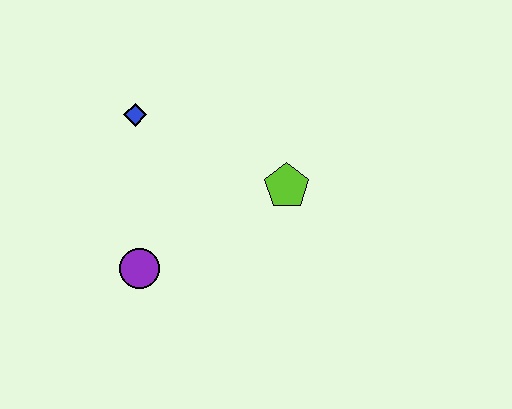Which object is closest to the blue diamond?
The purple circle is closest to the blue diamond.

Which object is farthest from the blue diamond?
The lime pentagon is farthest from the blue diamond.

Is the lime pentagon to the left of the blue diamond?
No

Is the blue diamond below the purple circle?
No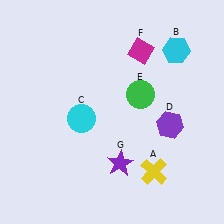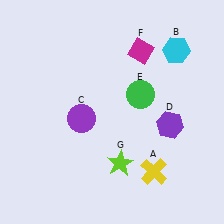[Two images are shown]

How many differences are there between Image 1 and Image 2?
There are 2 differences between the two images.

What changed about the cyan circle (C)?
In Image 1, C is cyan. In Image 2, it changed to purple.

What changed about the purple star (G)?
In Image 1, G is purple. In Image 2, it changed to lime.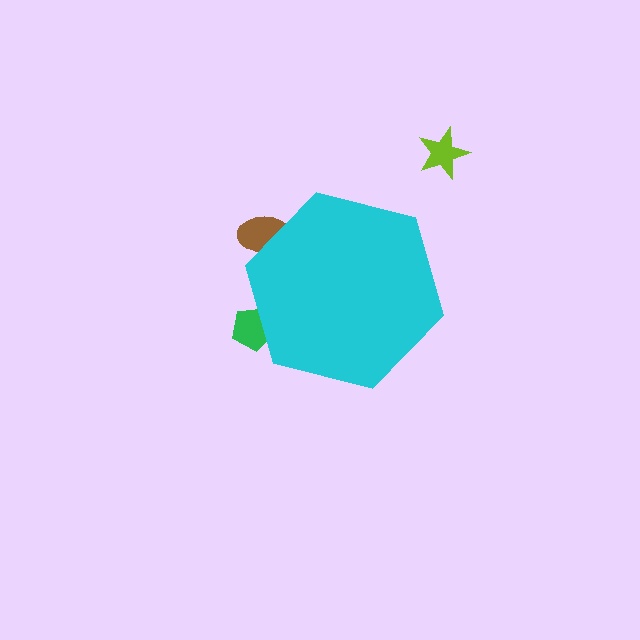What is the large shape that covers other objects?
A cyan hexagon.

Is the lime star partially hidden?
No, the lime star is fully visible.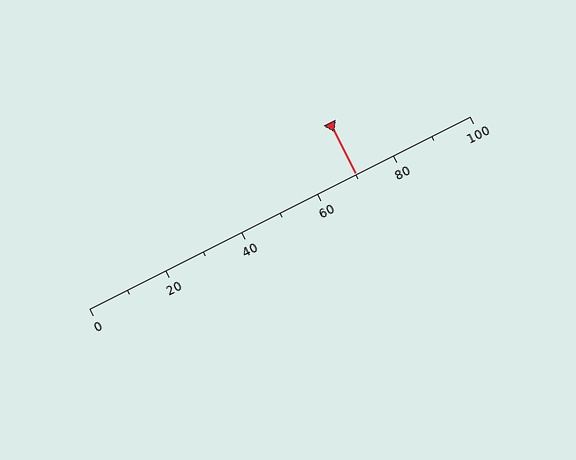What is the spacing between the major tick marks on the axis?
The major ticks are spaced 20 apart.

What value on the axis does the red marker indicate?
The marker indicates approximately 70.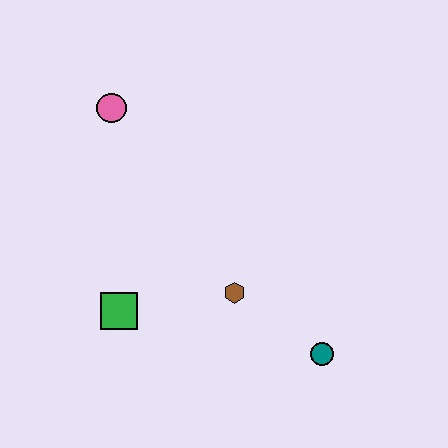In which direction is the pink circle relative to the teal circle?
The pink circle is above the teal circle.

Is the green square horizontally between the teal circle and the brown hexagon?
No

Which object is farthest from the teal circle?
The pink circle is farthest from the teal circle.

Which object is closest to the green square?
The brown hexagon is closest to the green square.